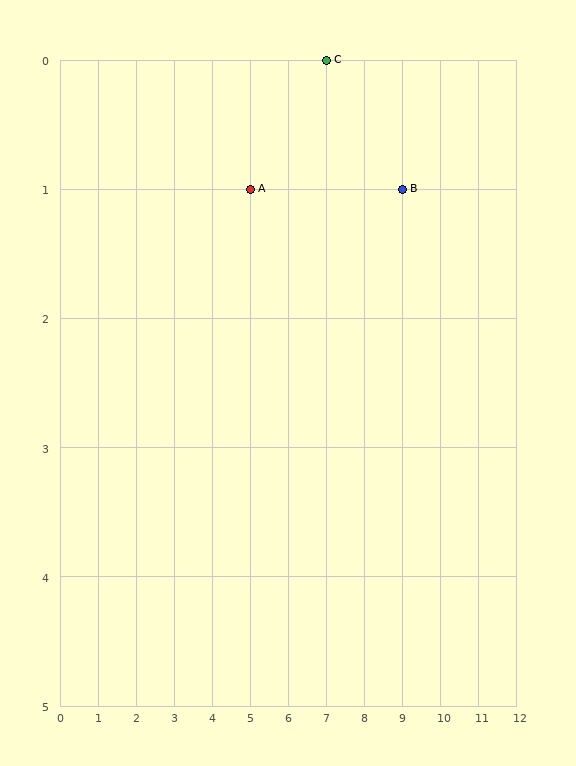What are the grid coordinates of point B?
Point B is at grid coordinates (9, 1).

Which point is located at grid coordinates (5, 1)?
Point A is at (5, 1).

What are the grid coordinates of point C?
Point C is at grid coordinates (7, 0).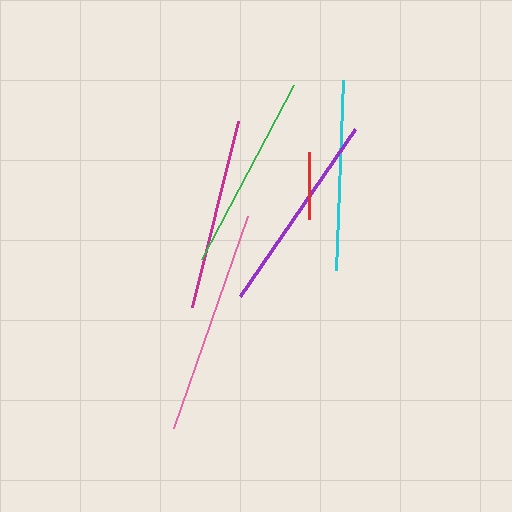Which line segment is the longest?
The pink line is the longest at approximately 224 pixels.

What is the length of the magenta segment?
The magenta segment is approximately 191 pixels long.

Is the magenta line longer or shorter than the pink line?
The pink line is longer than the magenta line.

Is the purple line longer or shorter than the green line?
The purple line is longer than the green line.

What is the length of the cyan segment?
The cyan segment is approximately 190 pixels long.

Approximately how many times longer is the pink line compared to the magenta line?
The pink line is approximately 1.2 times the length of the magenta line.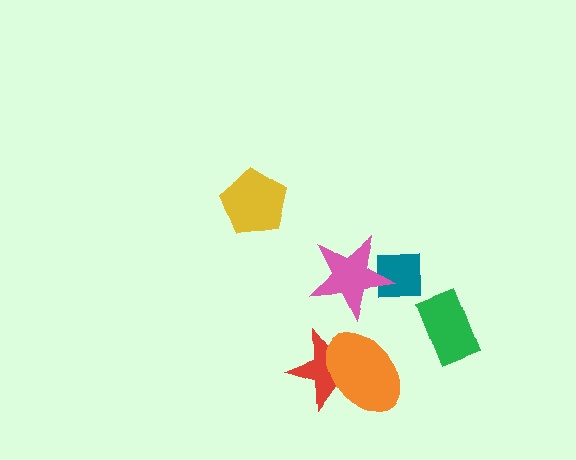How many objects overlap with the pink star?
1 object overlaps with the pink star.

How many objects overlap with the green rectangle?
0 objects overlap with the green rectangle.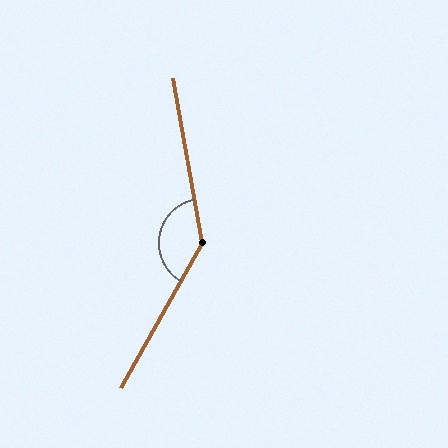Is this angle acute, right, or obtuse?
It is obtuse.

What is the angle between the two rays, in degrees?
Approximately 141 degrees.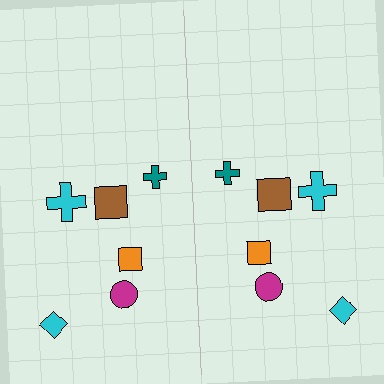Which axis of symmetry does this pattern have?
The pattern has a vertical axis of symmetry running through the center of the image.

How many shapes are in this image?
There are 12 shapes in this image.